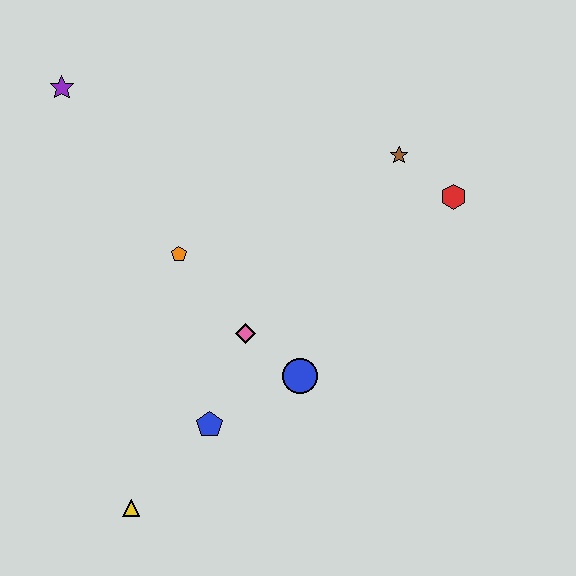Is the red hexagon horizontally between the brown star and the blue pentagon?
No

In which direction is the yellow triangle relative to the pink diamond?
The yellow triangle is below the pink diamond.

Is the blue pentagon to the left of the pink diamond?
Yes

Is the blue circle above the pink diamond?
No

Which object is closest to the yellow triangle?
The blue pentagon is closest to the yellow triangle.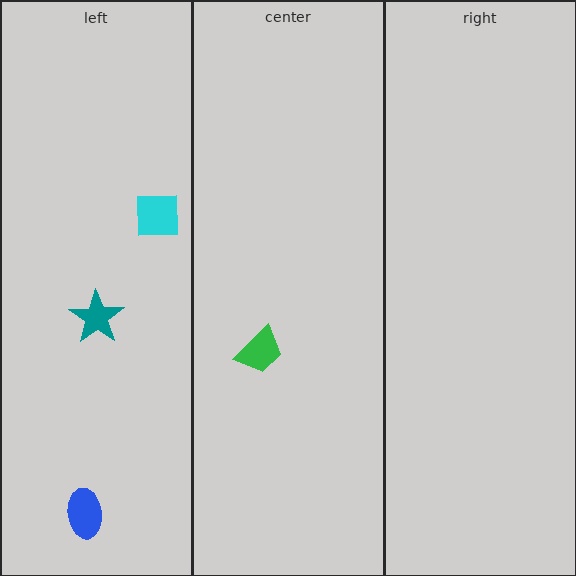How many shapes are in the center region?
1.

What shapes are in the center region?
The green trapezoid.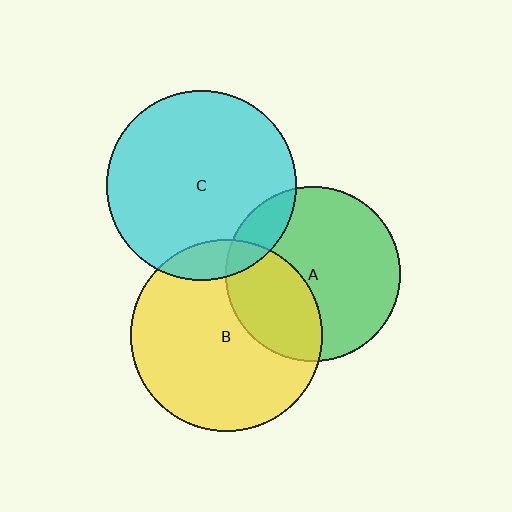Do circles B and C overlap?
Yes.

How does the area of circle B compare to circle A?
Approximately 1.2 times.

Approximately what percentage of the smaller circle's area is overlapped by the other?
Approximately 10%.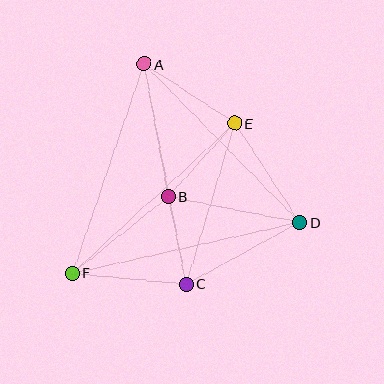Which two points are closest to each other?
Points B and C are closest to each other.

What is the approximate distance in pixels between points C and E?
The distance between C and E is approximately 168 pixels.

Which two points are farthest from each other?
Points D and F are farthest from each other.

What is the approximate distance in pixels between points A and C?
The distance between A and C is approximately 224 pixels.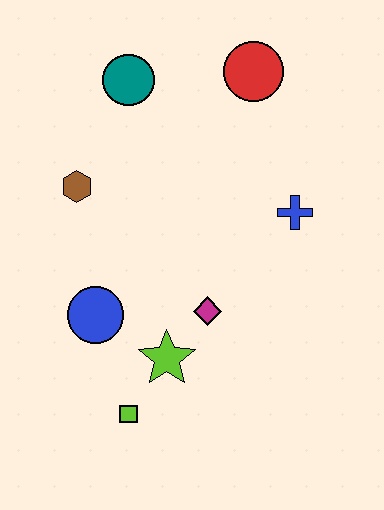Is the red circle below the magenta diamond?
No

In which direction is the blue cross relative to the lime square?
The blue cross is above the lime square.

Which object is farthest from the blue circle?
The red circle is farthest from the blue circle.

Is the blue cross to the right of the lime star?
Yes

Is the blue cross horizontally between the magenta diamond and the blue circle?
No